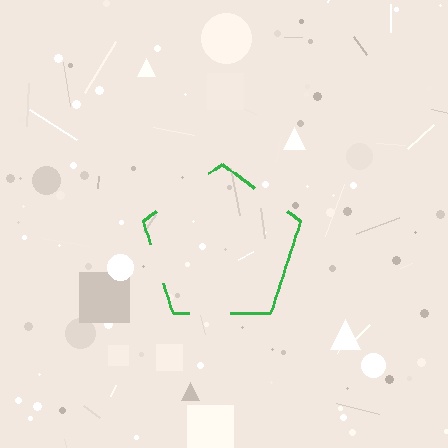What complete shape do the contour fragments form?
The contour fragments form a pentagon.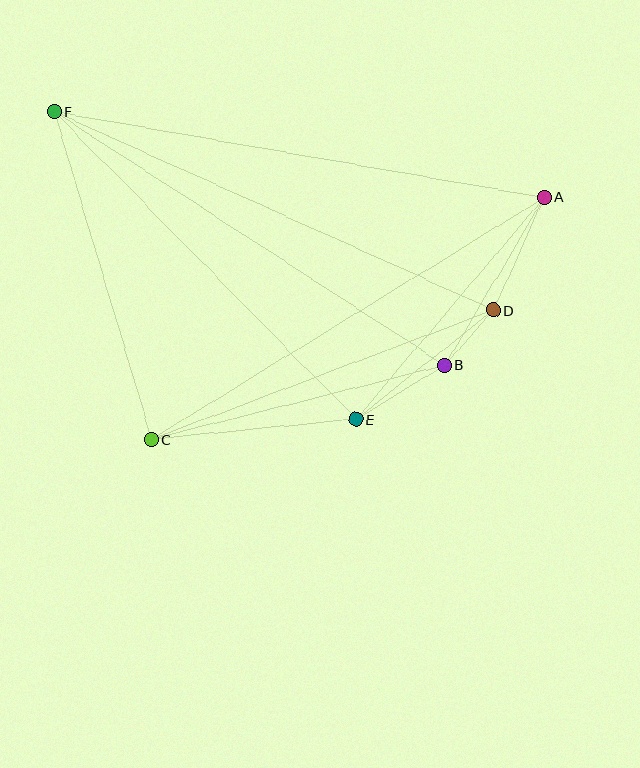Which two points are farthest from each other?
Points A and F are farthest from each other.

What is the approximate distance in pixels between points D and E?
The distance between D and E is approximately 176 pixels.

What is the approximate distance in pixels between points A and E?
The distance between A and E is approximately 291 pixels.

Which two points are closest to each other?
Points B and D are closest to each other.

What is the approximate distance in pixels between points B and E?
The distance between B and E is approximately 104 pixels.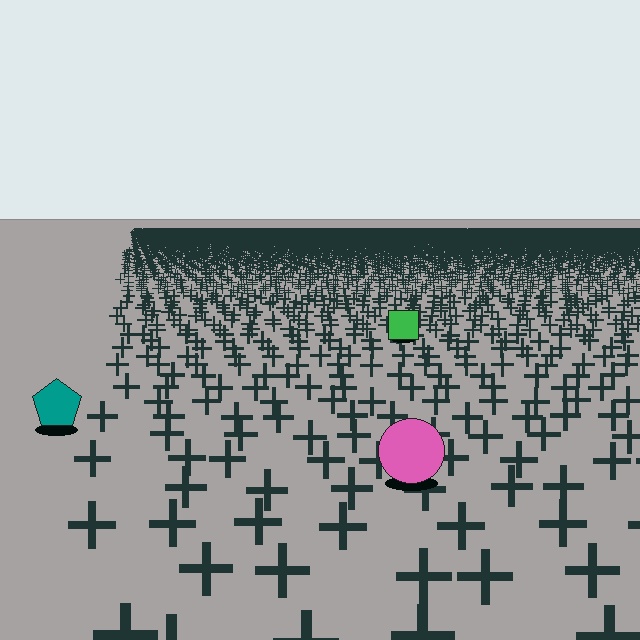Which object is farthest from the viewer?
The green square is farthest from the viewer. It appears smaller and the ground texture around it is denser.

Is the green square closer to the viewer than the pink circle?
No. The pink circle is closer — you can tell from the texture gradient: the ground texture is coarser near it.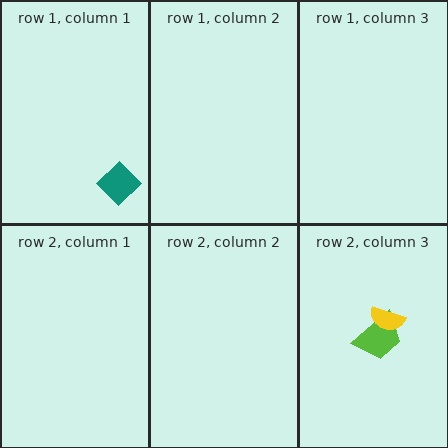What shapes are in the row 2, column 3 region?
The lime trapezoid, the yellow semicircle.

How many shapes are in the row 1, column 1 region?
1.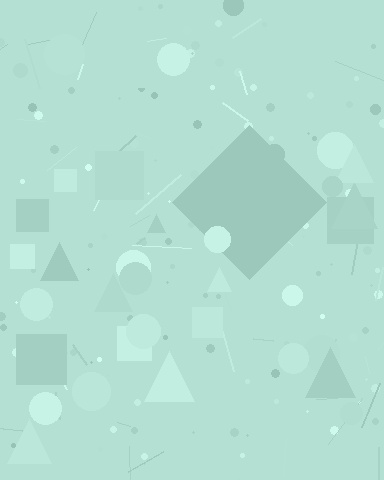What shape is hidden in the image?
A diamond is hidden in the image.